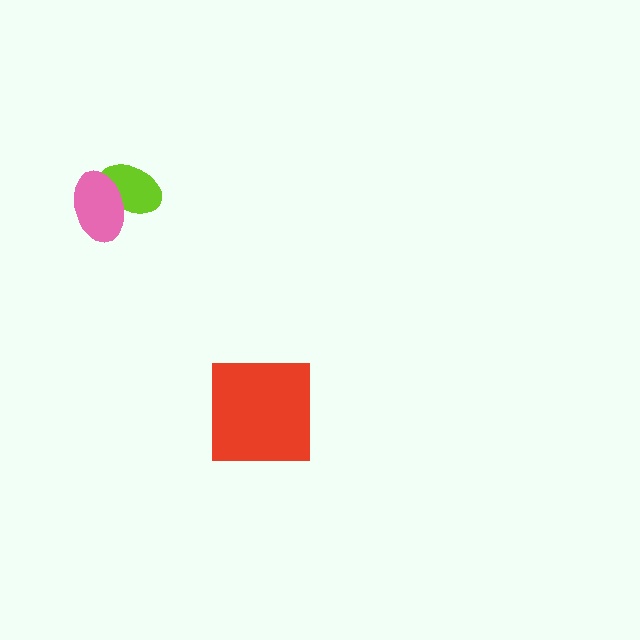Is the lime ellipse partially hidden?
Yes, it is partially covered by another shape.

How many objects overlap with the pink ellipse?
1 object overlaps with the pink ellipse.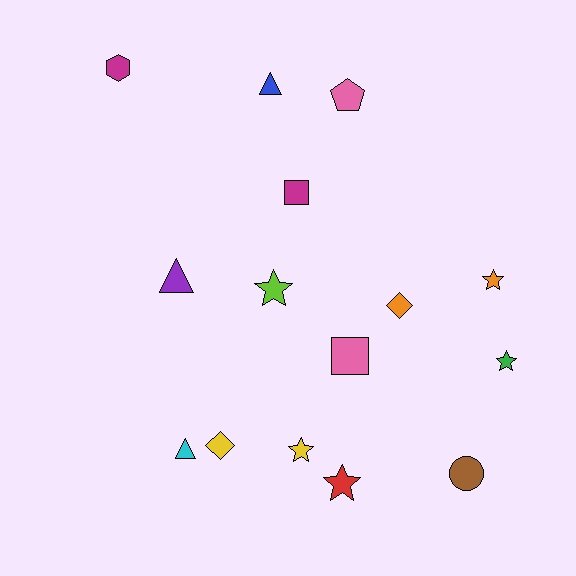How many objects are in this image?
There are 15 objects.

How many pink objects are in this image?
There are 2 pink objects.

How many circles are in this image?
There is 1 circle.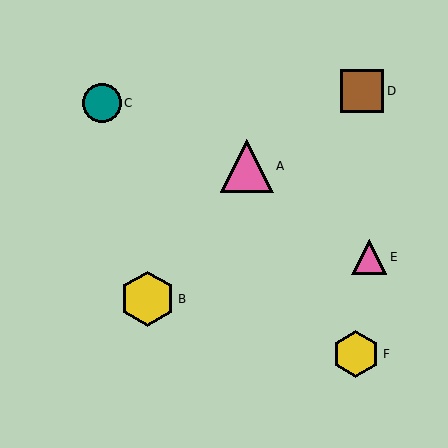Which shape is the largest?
The yellow hexagon (labeled B) is the largest.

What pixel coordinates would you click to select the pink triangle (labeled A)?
Click at (247, 166) to select the pink triangle A.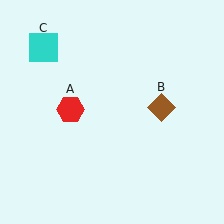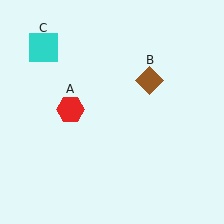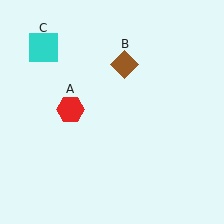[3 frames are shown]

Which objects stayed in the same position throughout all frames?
Red hexagon (object A) and cyan square (object C) remained stationary.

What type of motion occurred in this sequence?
The brown diamond (object B) rotated counterclockwise around the center of the scene.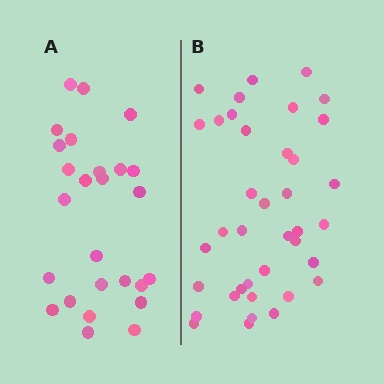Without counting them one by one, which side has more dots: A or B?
Region B (the right region) has more dots.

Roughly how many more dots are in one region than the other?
Region B has roughly 12 or so more dots than region A.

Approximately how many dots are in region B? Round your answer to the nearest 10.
About 40 dots. (The exact count is 38, which rounds to 40.)